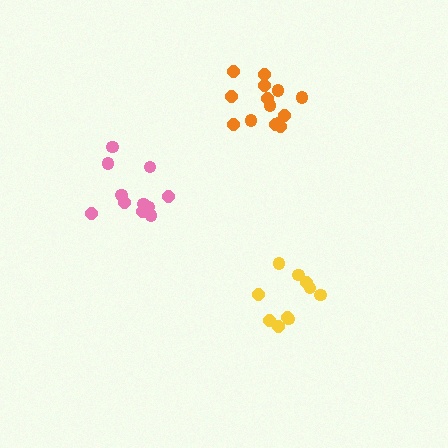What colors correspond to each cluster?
The clusters are colored: yellow, pink, orange.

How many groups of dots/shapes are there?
There are 3 groups.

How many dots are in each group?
Group 1: 10 dots, Group 2: 11 dots, Group 3: 14 dots (35 total).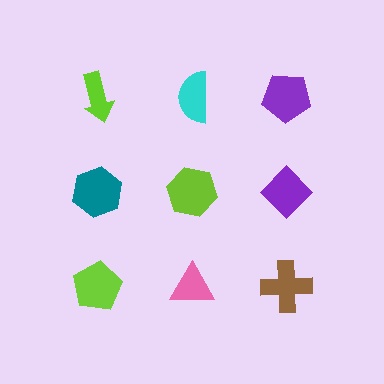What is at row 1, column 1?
A lime arrow.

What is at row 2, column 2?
A lime hexagon.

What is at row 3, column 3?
A brown cross.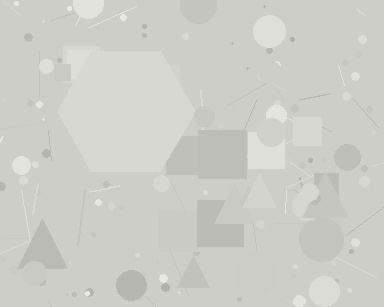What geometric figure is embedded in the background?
A hexagon is embedded in the background.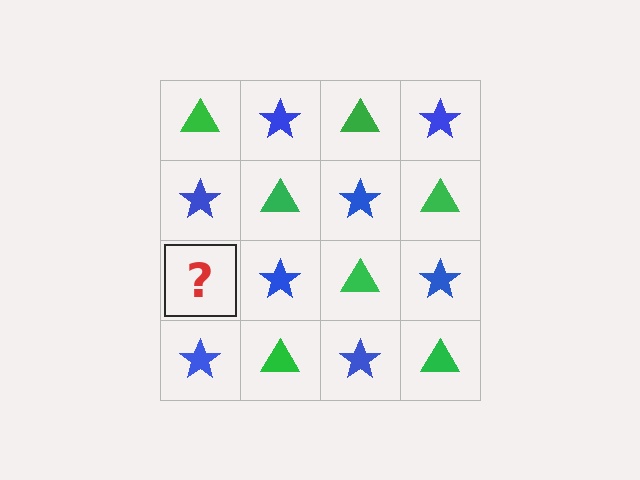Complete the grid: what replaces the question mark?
The question mark should be replaced with a green triangle.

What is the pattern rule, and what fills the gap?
The rule is that it alternates green triangle and blue star in a checkerboard pattern. The gap should be filled with a green triangle.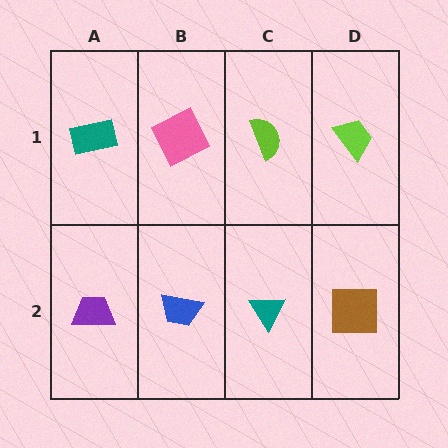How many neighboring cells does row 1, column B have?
3.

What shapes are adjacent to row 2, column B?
A pink square (row 1, column B), a purple trapezoid (row 2, column A), a teal triangle (row 2, column C).